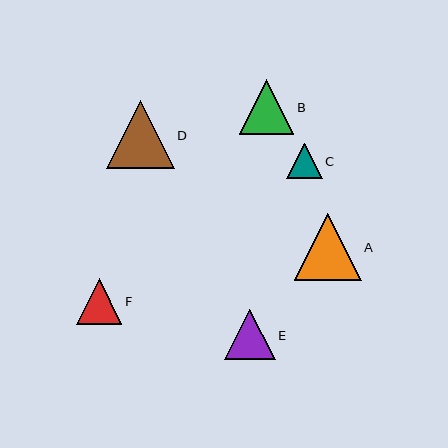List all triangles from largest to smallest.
From largest to smallest: D, A, B, E, F, C.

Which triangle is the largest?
Triangle D is the largest with a size of approximately 68 pixels.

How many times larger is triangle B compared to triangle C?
Triangle B is approximately 1.5 times the size of triangle C.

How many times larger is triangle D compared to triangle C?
Triangle D is approximately 1.9 times the size of triangle C.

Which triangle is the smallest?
Triangle C is the smallest with a size of approximately 36 pixels.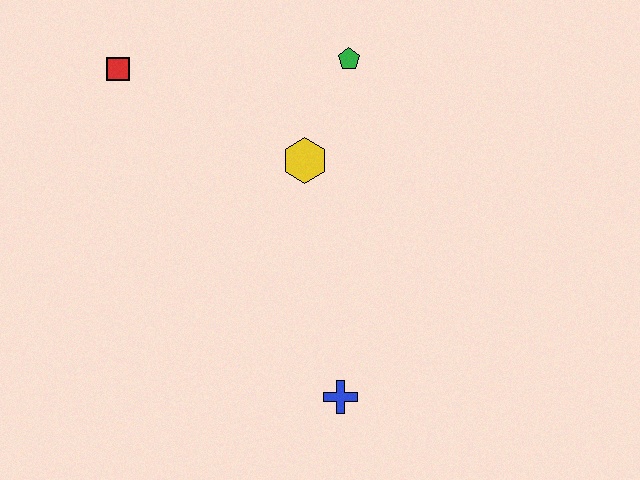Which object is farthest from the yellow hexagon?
The blue cross is farthest from the yellow hexagon.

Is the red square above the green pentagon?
No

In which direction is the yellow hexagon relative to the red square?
The yellow hexagon is to the right of the red square.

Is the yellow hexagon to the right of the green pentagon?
No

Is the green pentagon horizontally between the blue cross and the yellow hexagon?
No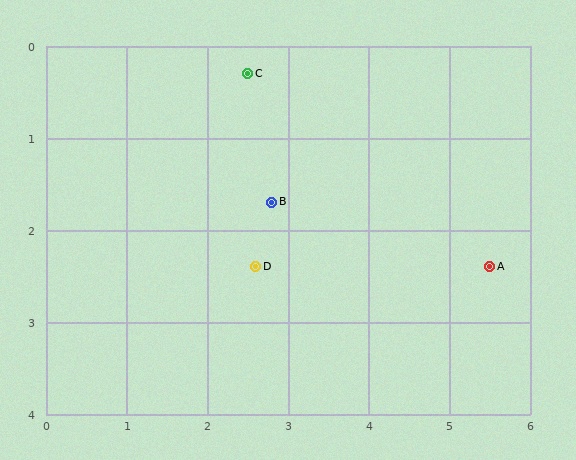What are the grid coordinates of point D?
Point D is at approximately (2.6, 2.4).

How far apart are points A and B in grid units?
Points A and B are about 2.8 grid units apart.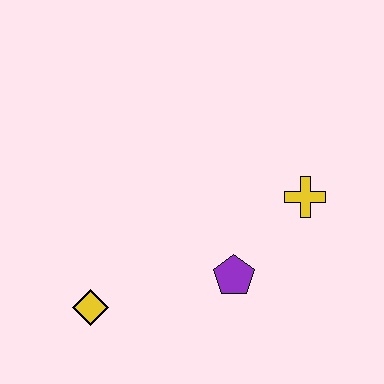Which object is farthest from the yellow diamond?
The yellow cross is farthest from the yellow diamond.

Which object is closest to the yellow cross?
The purple pentagon is closest to the yellow cross.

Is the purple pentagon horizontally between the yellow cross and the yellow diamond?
Yes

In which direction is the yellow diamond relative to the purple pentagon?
The yellow diamond is to the left of the purple pentagon.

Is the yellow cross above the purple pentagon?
Yes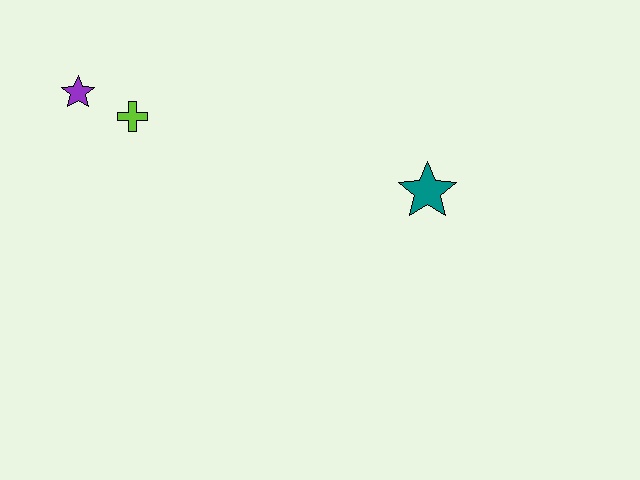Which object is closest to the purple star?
The lime cross is closest to the purple star.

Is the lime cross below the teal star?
No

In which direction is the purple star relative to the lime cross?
The purple star is to the left of the lime cross.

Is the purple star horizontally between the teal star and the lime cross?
No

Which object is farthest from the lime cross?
The teal star is farthest from the lime cross.